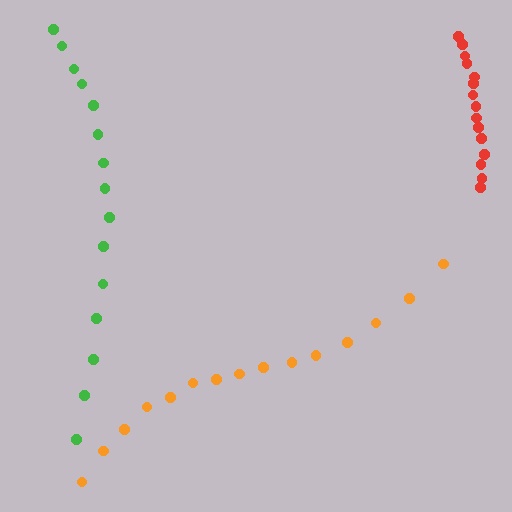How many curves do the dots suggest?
There are 3 distinct paths.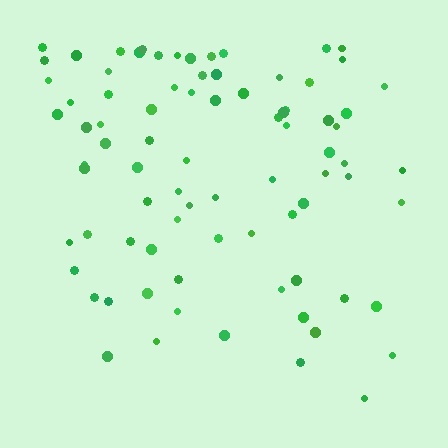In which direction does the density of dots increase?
From bottom to top, with the top side densest.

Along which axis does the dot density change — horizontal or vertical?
Vertical.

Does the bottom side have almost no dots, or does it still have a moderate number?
Still a moderate number, just noticeably fewer than the top.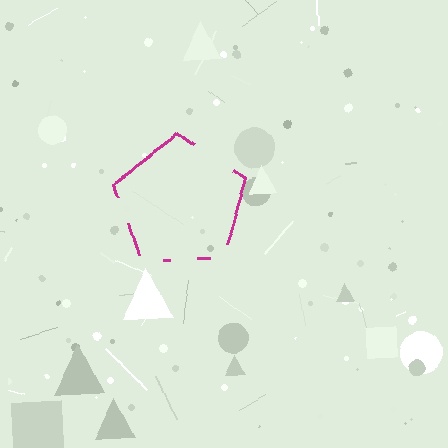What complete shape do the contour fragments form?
The contour fragments form a pentagon.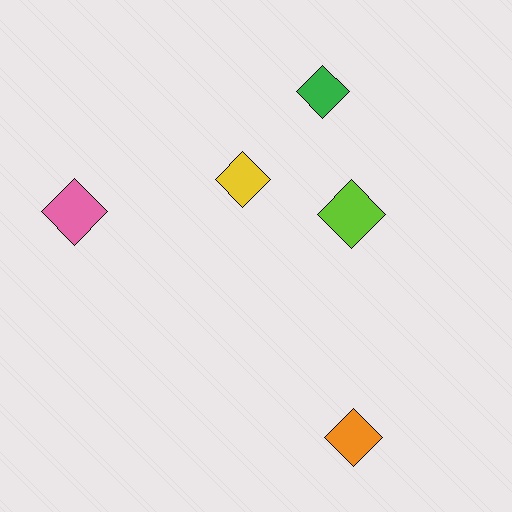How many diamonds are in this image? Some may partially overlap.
There are 5 diamonds.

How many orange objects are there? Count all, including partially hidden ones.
There is 1 orange object.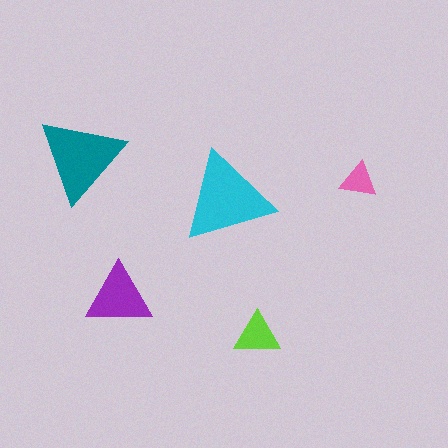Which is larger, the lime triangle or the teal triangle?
The teal one.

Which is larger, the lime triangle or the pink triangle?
The lime one.